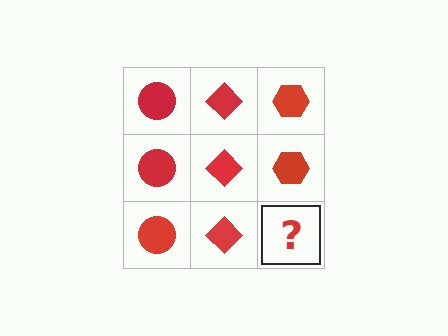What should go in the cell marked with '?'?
The missing cell should contain a red hexagon.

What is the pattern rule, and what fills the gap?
The rule is that each column has a consistent shape. The gap should be filled with a red hexagon.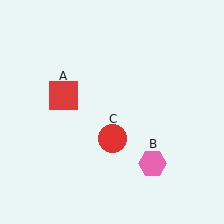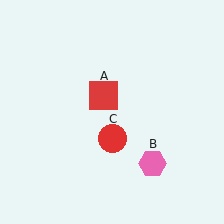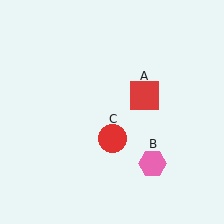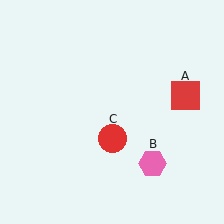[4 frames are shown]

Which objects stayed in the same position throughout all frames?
Pink hexagon (object B) and red circle (object C) remained stationary.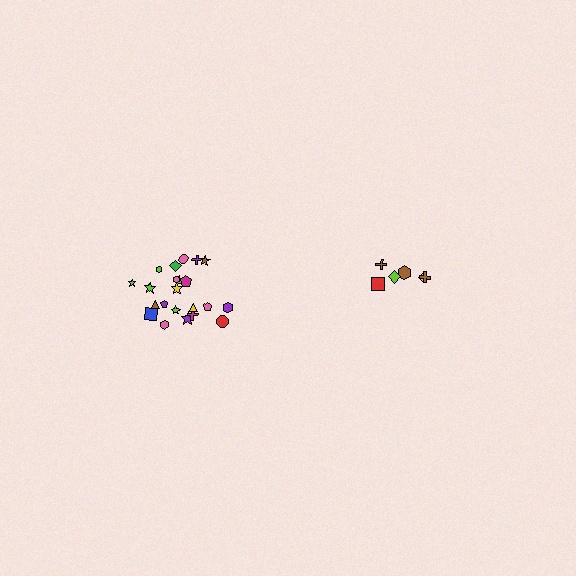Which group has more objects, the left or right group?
The left group.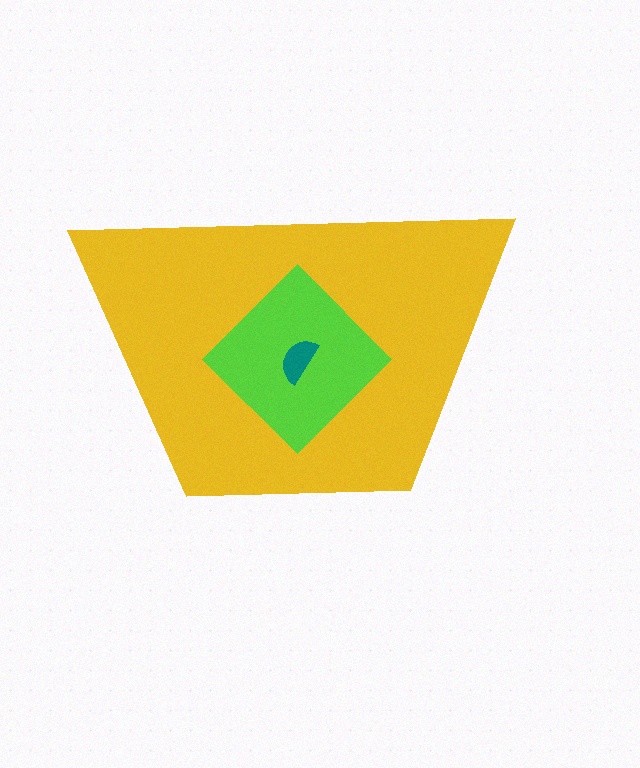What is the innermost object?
The teal semicircle.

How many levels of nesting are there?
3.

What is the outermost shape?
The yellow trapezoid.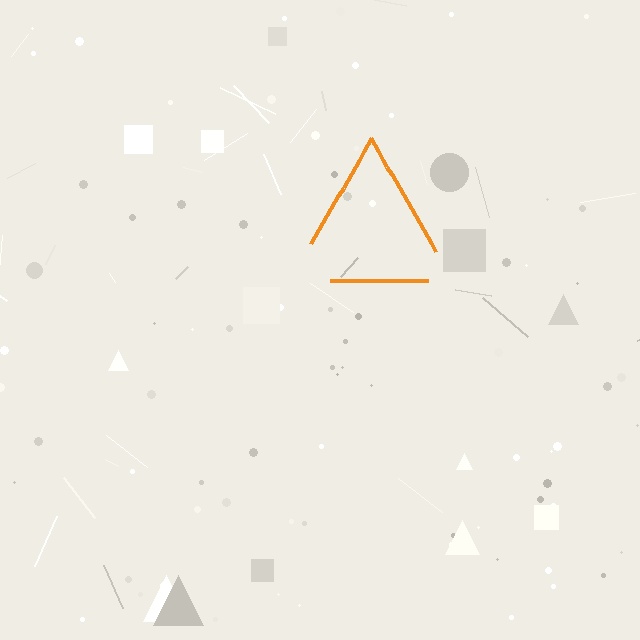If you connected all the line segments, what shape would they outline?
They would outline a triangle.